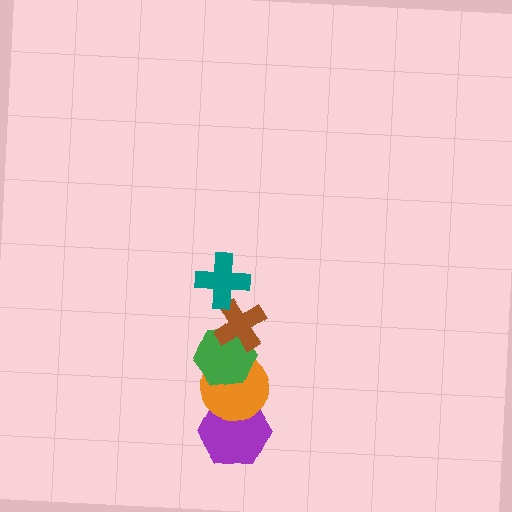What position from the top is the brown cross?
The brown cross is 2nd from the top.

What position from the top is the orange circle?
The orange circle is 4th from the top.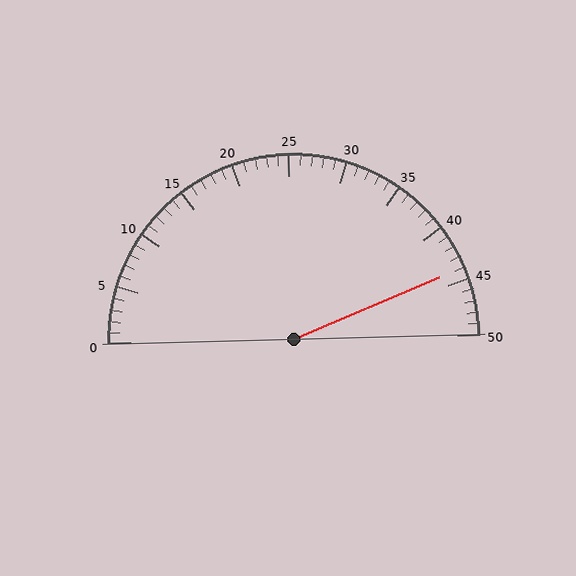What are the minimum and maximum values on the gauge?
The gauge ranges from 0 to 50.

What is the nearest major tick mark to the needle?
The nearest major tick mark is 45.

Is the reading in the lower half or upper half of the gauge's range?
The reading is in the upper half of the range (0 to 50).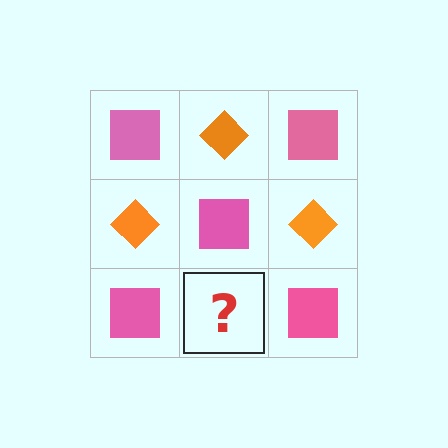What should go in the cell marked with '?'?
The missing cell should contain an orange diamond.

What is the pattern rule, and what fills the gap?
The rule is that it alternates pink square and orange diamond in a checkerboard pattern. The gap should be filled with an orange diamond.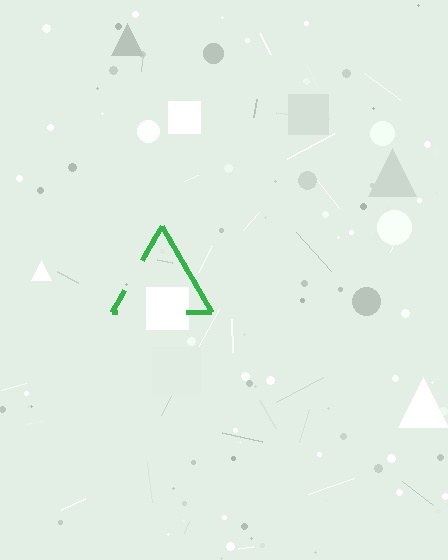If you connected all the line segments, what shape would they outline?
They would outline a triangle.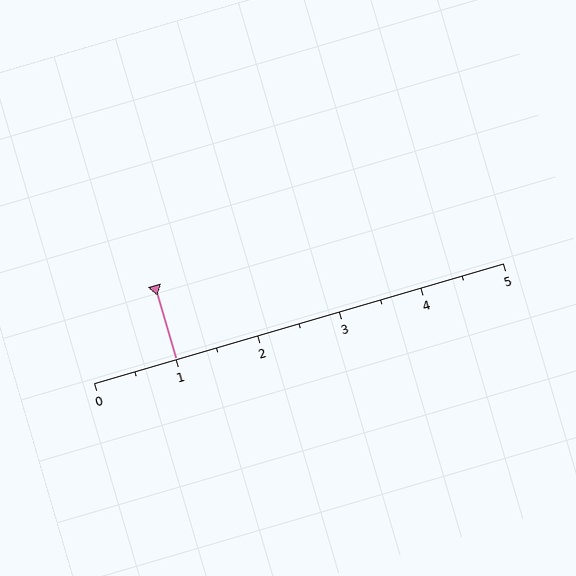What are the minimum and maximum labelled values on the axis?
The axis runs from 0 to 5.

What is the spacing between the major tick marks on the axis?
The major ticks are spaced 1 apart.